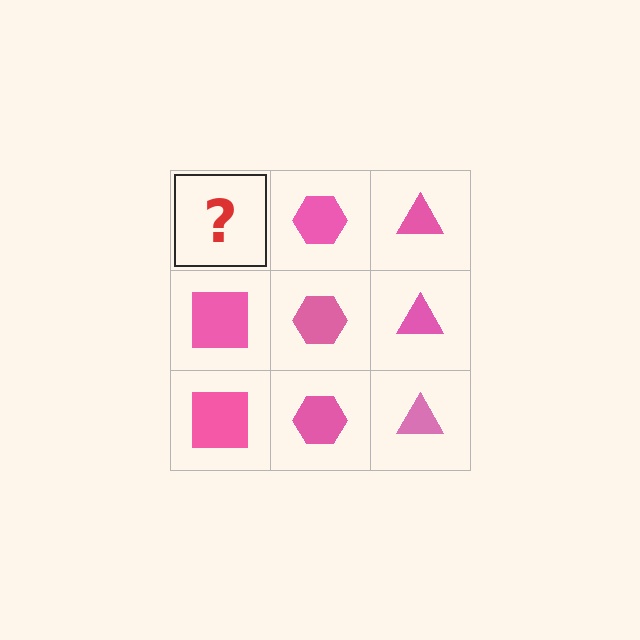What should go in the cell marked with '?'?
The missing cell should contain a pink square.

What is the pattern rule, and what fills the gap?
The rule is that each column has a consistent shape. The gap should be filled with a pink square.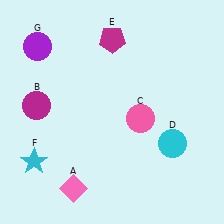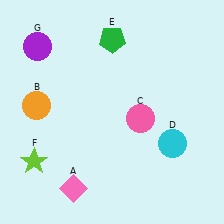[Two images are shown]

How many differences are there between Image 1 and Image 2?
There are 3 differences between the two images.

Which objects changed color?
B changed from magenta to orange. E changed from magenta to green. F changed from cyan to lime.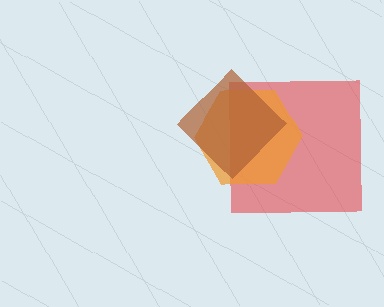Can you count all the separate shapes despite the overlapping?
Yes, there are 3 separate shapes.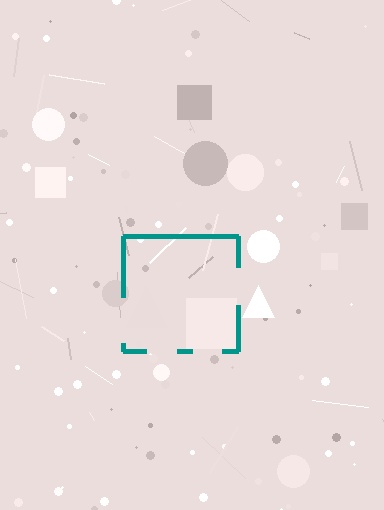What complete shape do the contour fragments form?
The contour fragments form a square.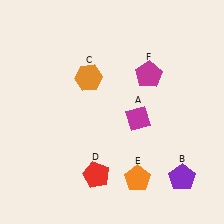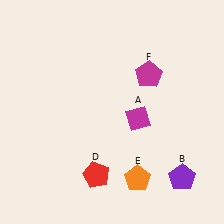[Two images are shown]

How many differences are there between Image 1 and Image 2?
There is 1 difference between the two images.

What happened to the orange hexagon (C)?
The orange hexagon (C) was removed in Image 2. It was in the top-left area of Image 1.